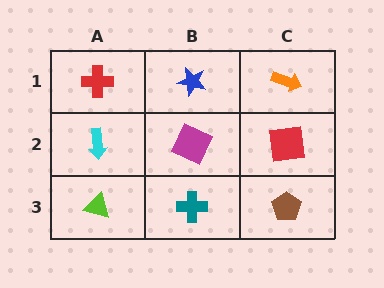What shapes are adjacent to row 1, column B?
A magenta square (row 2, column B), a red cross (row 1, column A), an orange arrow (row 1, column C).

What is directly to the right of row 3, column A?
A teal cross.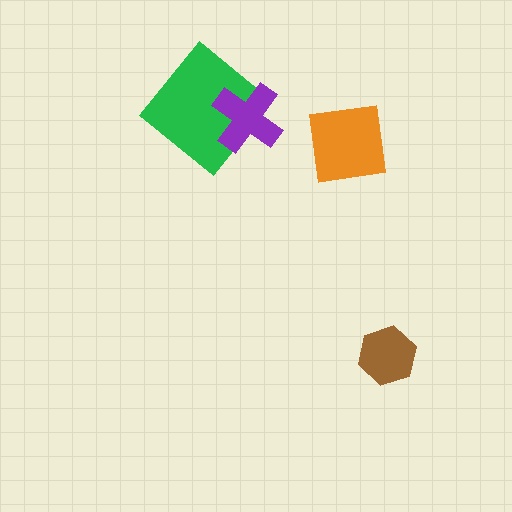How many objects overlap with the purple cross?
1 object overlaps with the purple cross.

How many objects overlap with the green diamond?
1 object overlaps with the green diamond.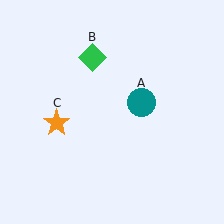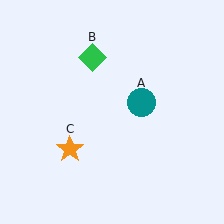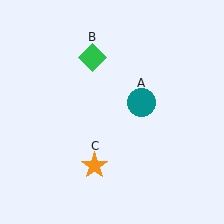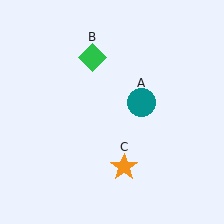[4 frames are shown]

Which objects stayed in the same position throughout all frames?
Teal circle (object A) and green diamond (object B) remained stationary.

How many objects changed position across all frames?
1 object changed position: orange star (object C).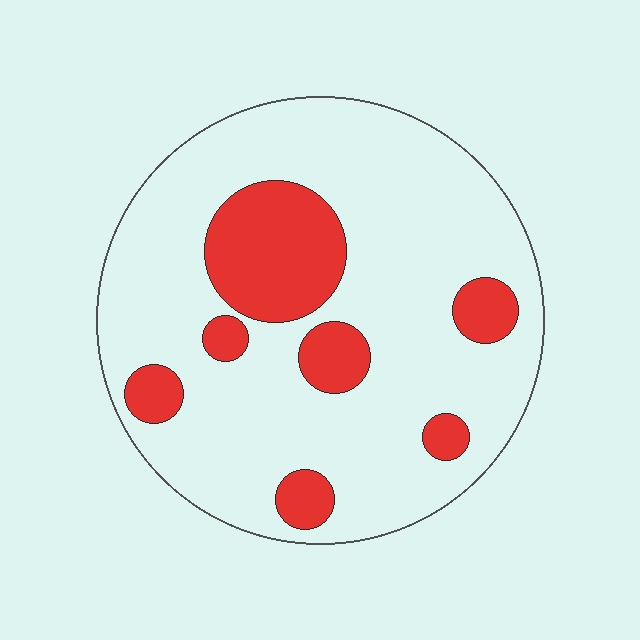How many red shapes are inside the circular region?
7.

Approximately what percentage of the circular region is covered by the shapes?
Approximately 20%.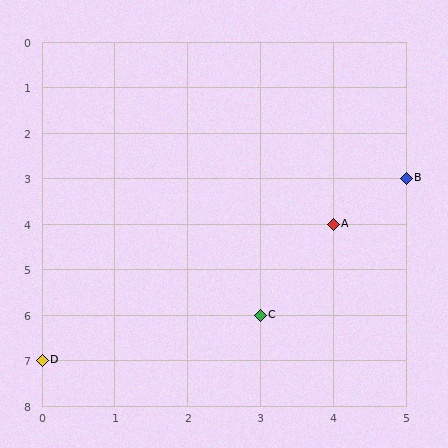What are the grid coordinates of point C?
Point C is at grid coordinates (3, 6).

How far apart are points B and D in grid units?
Points B and D are 5 columns and 4 rows apart (about 6.4 grid units diagonally).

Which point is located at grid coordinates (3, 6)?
Point C is at (3, 6).